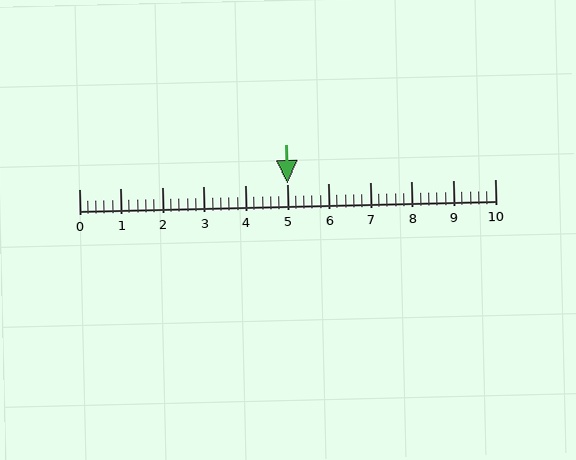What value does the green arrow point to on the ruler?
The green arrow points to approximately 5.0.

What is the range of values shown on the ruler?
The ruler shows values from 0 to 10.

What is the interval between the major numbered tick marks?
The major tick marks are spaced 1 units apart.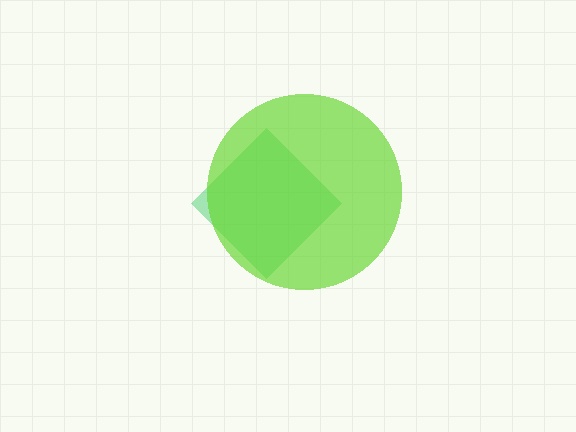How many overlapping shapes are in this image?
There are 2 overlapping shapes in the image.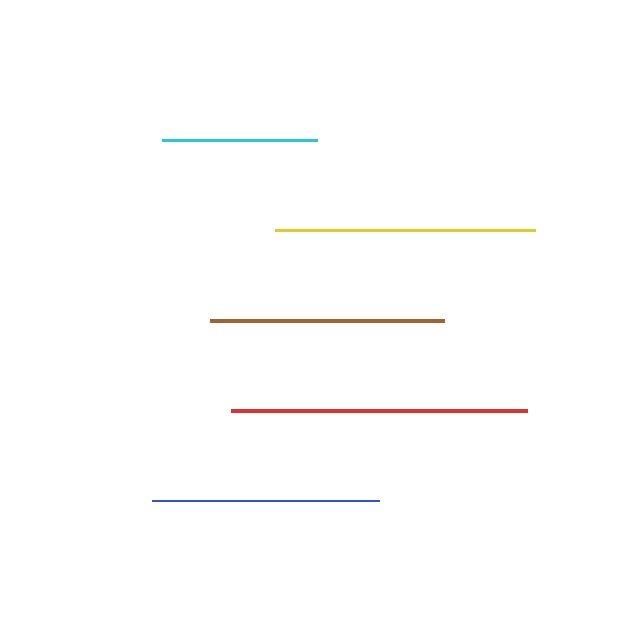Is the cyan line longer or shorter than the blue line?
The blue line is longer than the cyan line.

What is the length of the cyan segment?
The cyan segment is approximately 155 pixels long.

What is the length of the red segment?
The red segment is approximately 296 pixels long.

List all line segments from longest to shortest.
From longest to shortest: red, yellow, brown, blue, cyan.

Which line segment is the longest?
The red line is the longest at approximately 296 pixels.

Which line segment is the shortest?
The cyan line is the shortest at approximately 155 pixels.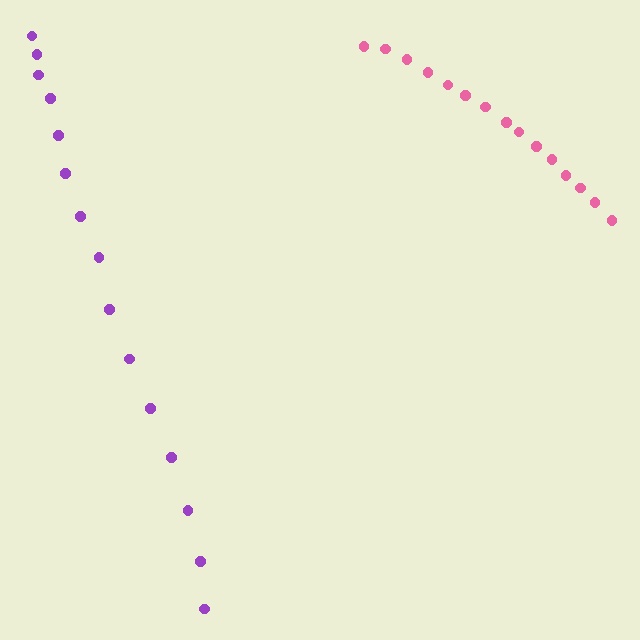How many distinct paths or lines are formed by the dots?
There are 2 distinct paths.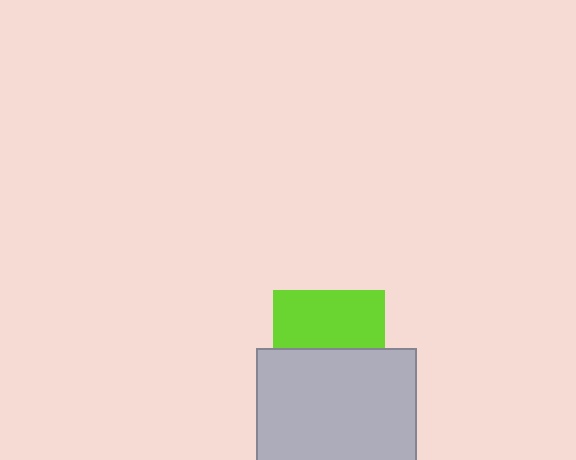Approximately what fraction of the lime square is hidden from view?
Roughly 48% of the lime square is hidden behind the light gray rectangle.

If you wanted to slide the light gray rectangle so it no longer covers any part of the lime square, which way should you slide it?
Slide it down — that is the most direct way to separate the two shapes.